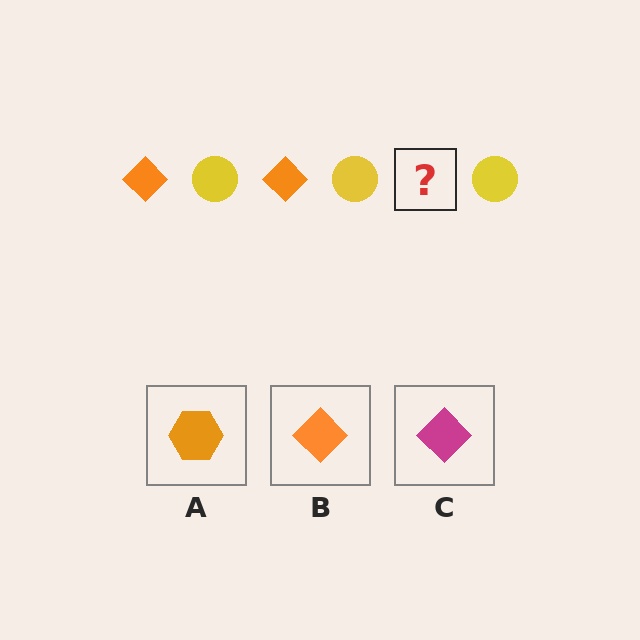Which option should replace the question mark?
Option B.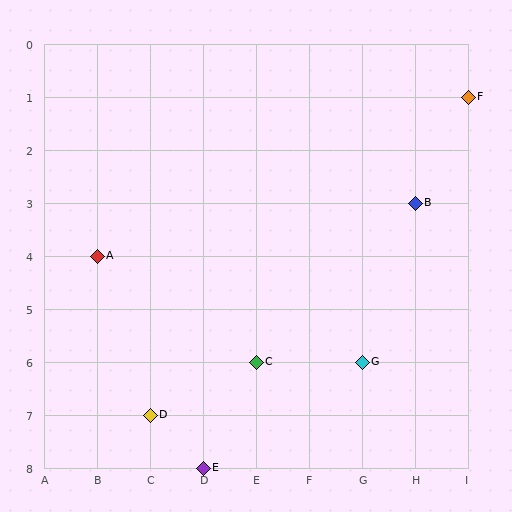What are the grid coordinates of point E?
Point E is at grid coordinates (D, 8).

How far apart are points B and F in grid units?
Points B and F are 1 column and 2 rows apart (about 2.2 grid units diagonally).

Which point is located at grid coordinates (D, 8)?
Point E is at (D, 8).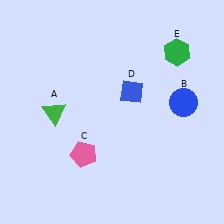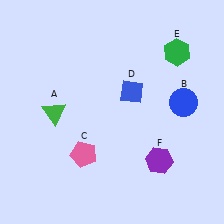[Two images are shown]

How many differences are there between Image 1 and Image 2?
There is 1 difference between the two images.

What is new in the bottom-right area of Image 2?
A purple hexagon (F) was added in the bottom-right area of Image 2.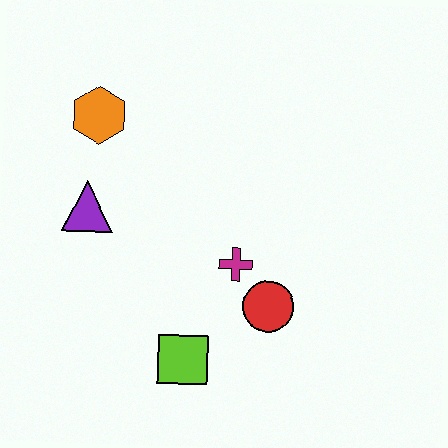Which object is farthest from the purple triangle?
The red circle is farthest from the purple triangle.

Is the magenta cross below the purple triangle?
Yes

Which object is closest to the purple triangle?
The orange hexagon is closest to the purple triangle.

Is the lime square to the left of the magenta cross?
Yes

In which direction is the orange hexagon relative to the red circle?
The orange hexagon is above the red circle.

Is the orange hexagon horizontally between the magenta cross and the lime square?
No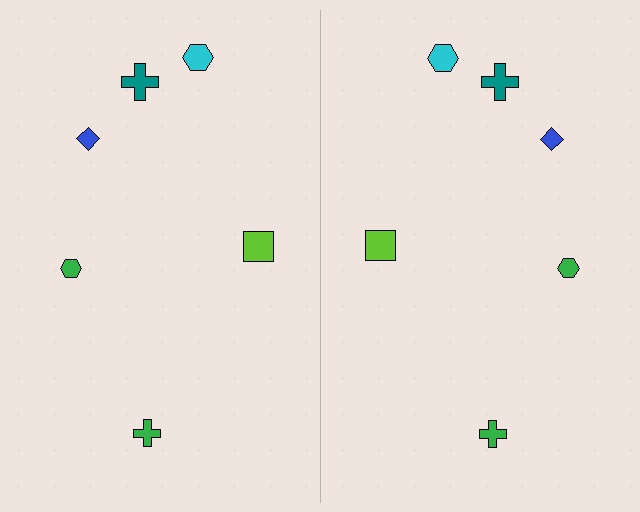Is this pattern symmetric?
Yes, this pattern has bilateral (reflection) symmetry.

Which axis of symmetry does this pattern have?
The pattern has a vertical axis of symmetry running through the center of the image.